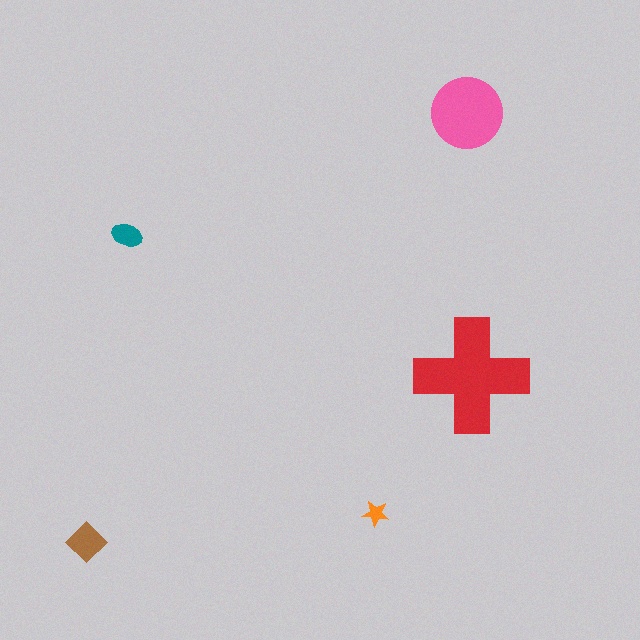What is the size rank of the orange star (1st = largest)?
5th.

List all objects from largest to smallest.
The red cross, the pink circle, the brown diamond, the teal ellipse, the orange star.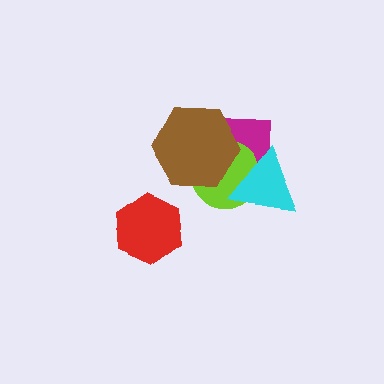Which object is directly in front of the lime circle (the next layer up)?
The brown hexagon is directly in front of the lime circle.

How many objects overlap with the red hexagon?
0 objects overlap with the red hexagon.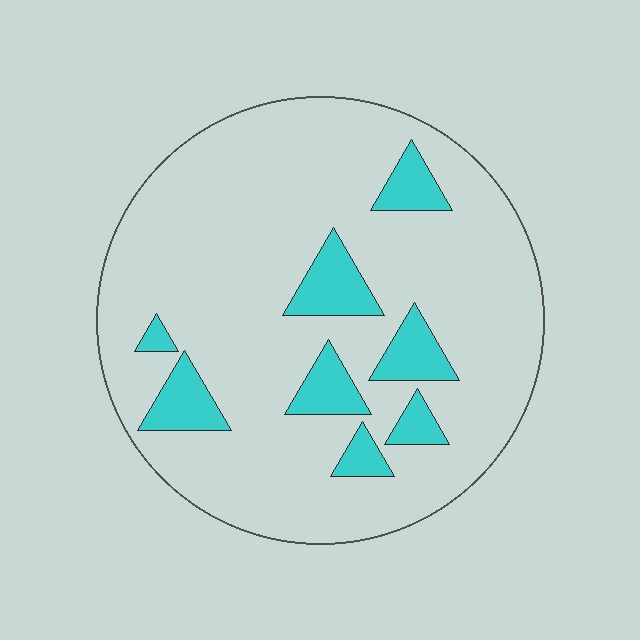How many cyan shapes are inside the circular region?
8.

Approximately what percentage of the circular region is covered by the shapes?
Approximately 15%.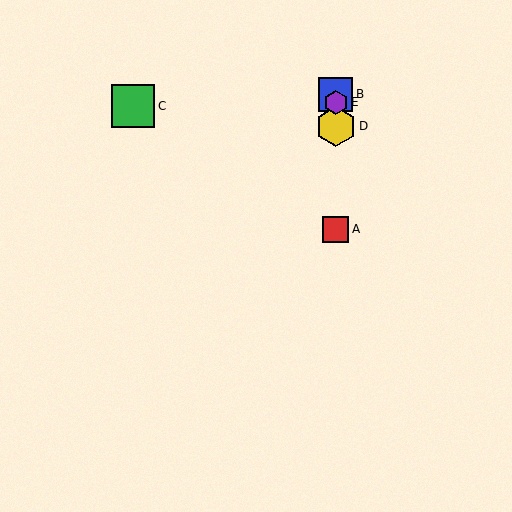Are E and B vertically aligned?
Yes, both are at x≈336.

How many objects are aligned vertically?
4 objects (A, B, D, E) are aligned vertically.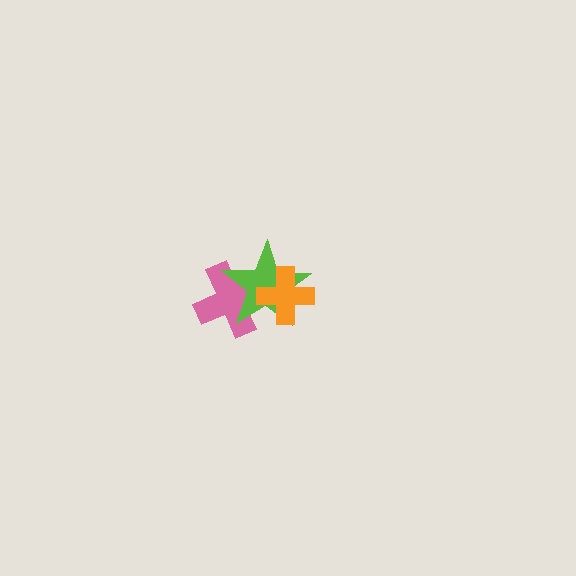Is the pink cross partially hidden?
Yes, it is partially covered by another shape.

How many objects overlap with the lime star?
2 objects overlap with the lime star.